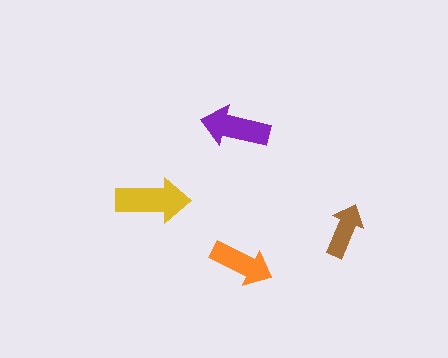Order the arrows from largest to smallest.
the yellow one, the purple one, the orange one, the brown one.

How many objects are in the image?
There are 4 objects in the image.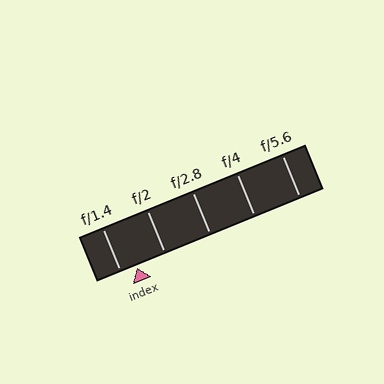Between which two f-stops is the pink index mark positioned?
The index mark is between f/1.4 and f/2.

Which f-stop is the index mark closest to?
The index mark is closest to f/1.4.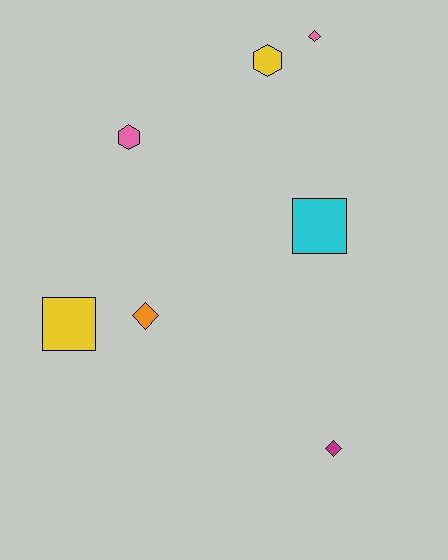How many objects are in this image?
There are 7 objects.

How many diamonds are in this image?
There are 3 diamonds.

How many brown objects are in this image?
There are no brown objects.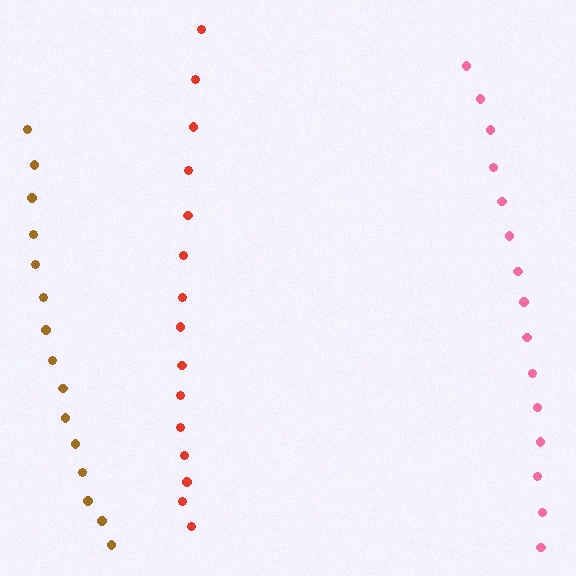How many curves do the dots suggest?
There are 3 distinct paths.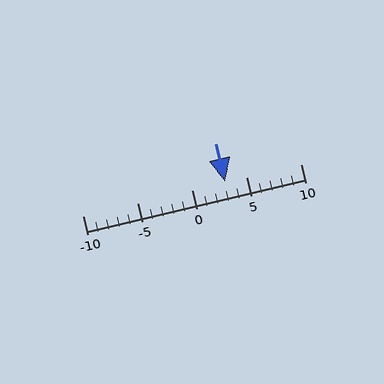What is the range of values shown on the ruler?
The ruler shows values from -10 to 10.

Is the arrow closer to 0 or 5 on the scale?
The arrow is closer to 5.